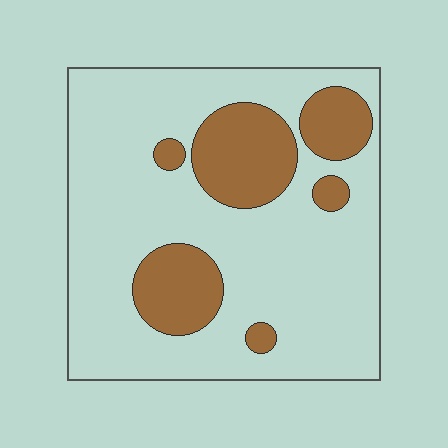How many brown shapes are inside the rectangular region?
6.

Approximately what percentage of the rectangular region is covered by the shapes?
Approximately 25%.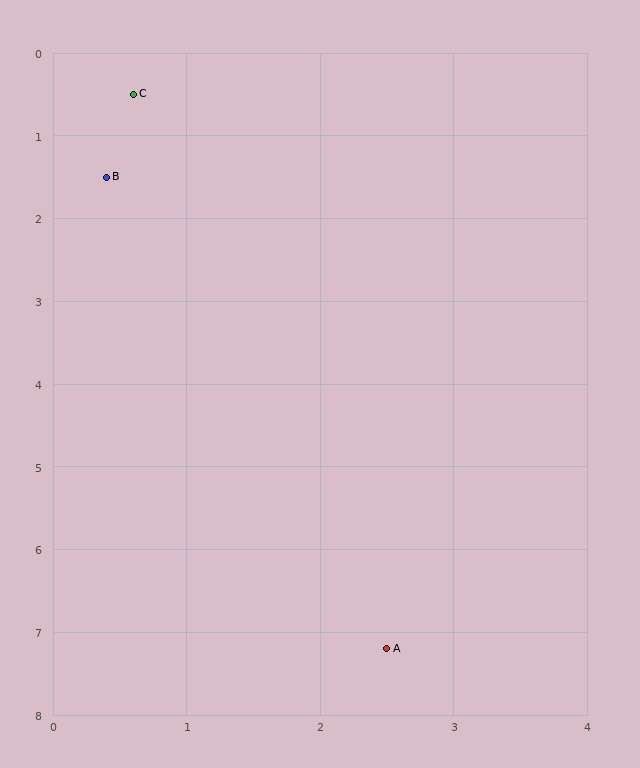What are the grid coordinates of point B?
Point B is at approximately (0.4, 1.5).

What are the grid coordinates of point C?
Point C is at approximately (0.6, 0.5).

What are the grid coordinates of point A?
Point A is at approximately (2.5, 7.2).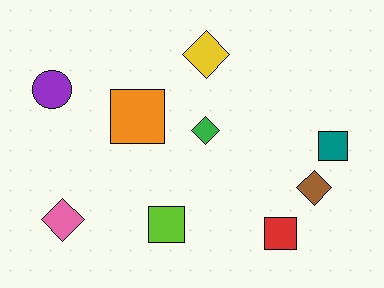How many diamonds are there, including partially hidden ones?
There are 4 diamonds.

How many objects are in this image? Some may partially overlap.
There are 9 objects.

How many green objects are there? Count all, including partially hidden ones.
There is 1 green object.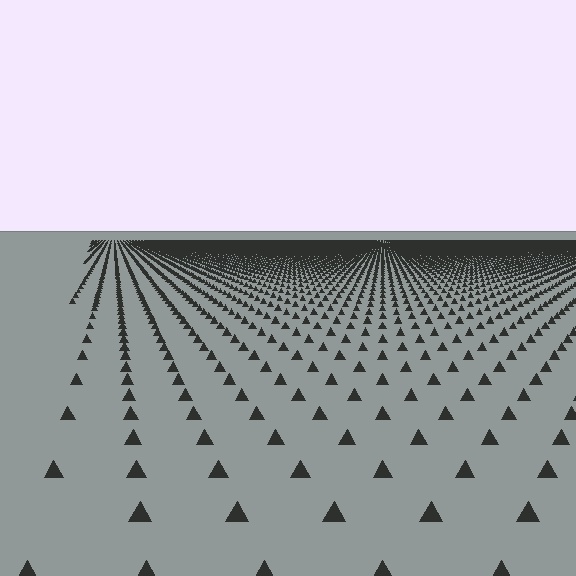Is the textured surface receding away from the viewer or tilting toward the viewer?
The surface is receding away from the viewer. Texture elements get smaller and denser toward the top.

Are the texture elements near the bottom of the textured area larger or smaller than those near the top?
Larger. Near the bottom, elements are closer to the viewer and appear at a bigger on-screen size.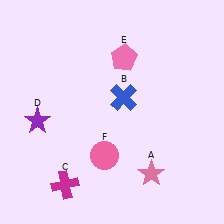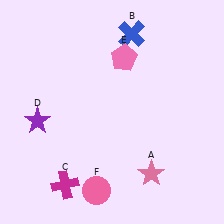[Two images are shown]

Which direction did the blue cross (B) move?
The blue cross (B) moved up.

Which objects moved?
The objects that moved are: the blue cross (B), the pink circle (F).